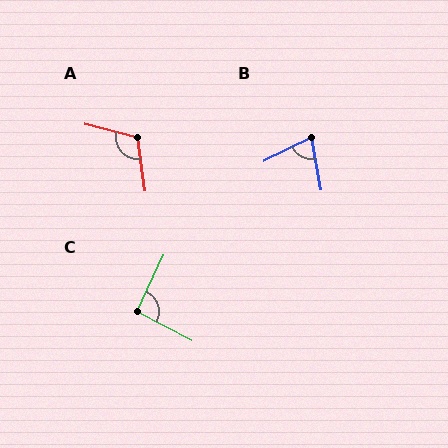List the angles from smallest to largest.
B (73°), C (92°), A (113°).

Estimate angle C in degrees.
Approximately 92 degrees.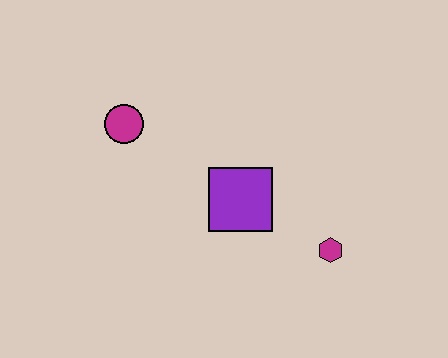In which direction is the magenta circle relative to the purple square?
The magenta circle is to the left of the purple square.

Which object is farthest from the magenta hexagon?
The magenta circle is farthest from the magenta hexagon.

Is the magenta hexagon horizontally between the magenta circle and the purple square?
No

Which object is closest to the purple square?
The magenta hexagon is closest to the purple square.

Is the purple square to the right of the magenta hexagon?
No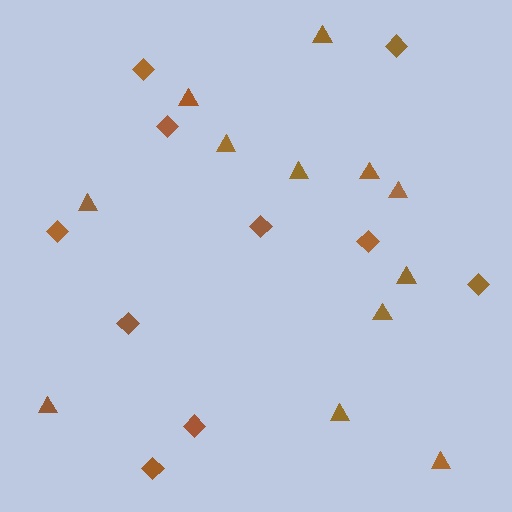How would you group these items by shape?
There are 2 groups: one group of triangles (12) and one group of diamonds (10).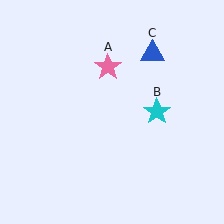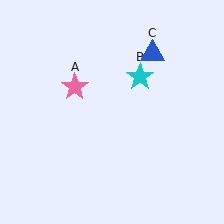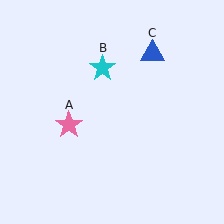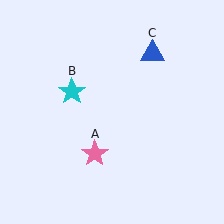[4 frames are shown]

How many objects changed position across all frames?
2 objects changed position: pink star (object A), cyan star (object B).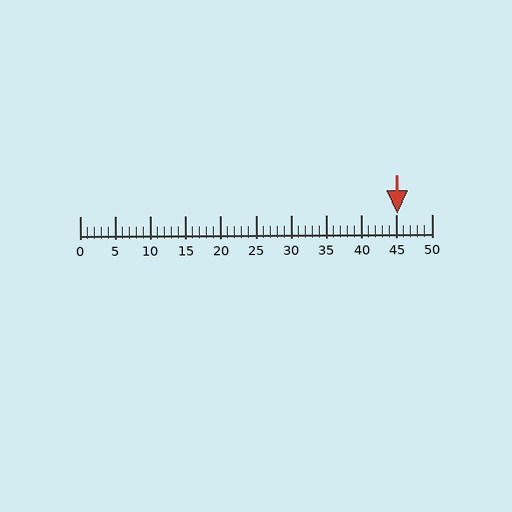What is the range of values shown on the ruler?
The ruler shows values from 0 to 50.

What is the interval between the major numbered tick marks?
The major tick marks are spaced 5 units apart.